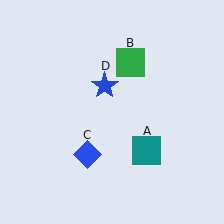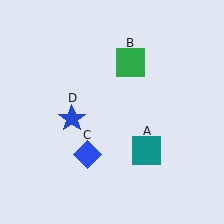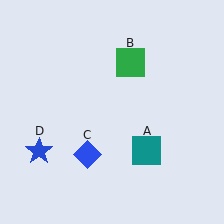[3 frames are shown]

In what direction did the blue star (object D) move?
The blue star (object D) moved down and to the left.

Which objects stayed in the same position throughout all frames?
Teal square (object A) and green square (object B) and blue diamond (object C) remained stationary.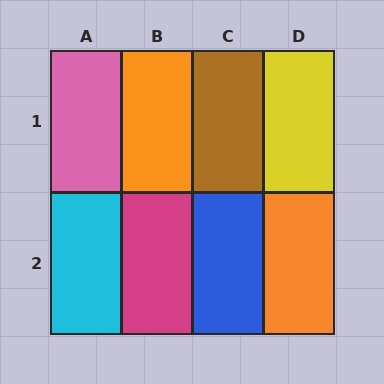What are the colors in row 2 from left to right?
Cyan, magenta, blue, orange.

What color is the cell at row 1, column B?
Orange.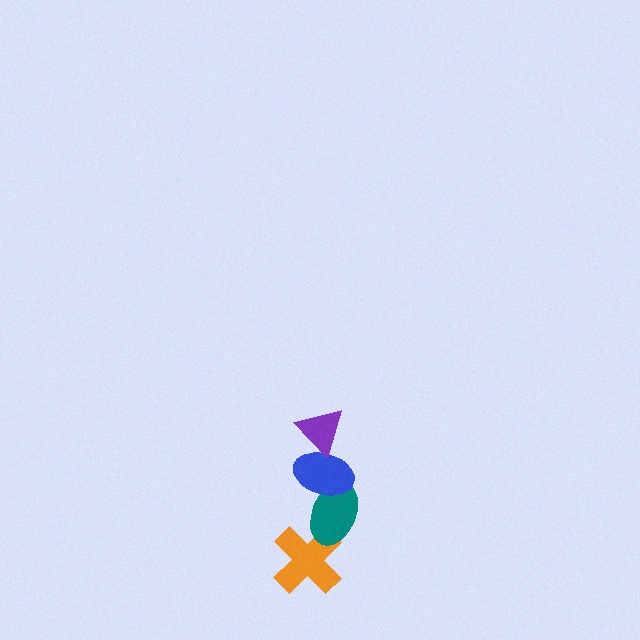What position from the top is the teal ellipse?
The teal ellipse is 3rd from the top.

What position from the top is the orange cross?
The orange cross is 4th from the top.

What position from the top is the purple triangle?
The purple triangle is 1st from the top.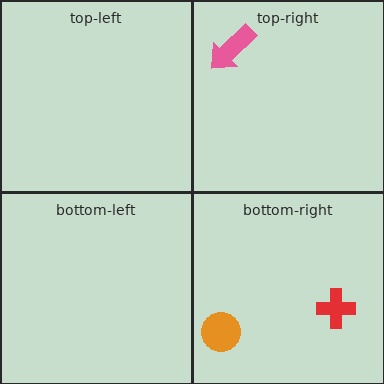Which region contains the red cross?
The bottom-right region.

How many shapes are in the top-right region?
1.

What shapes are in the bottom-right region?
The red cross, the orange circle.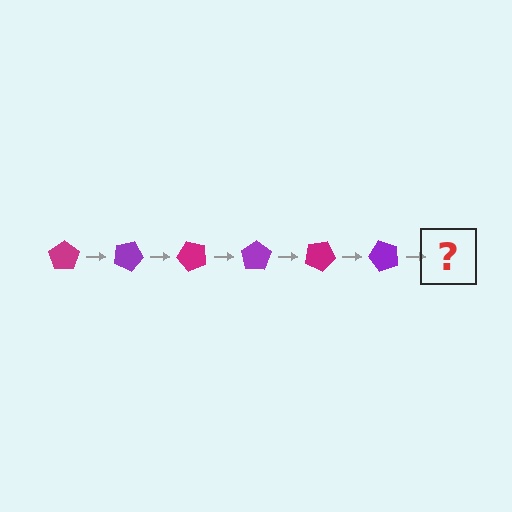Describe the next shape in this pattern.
It should be a magenta pentagon, rotated 150 degrees from the start.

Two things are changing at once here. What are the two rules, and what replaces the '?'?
The two rules are that it rotates 25 degrees each step and the color cycles through magenta and purple. The '?' should be a magenta pentagon, rotated 150 degrees from the start.